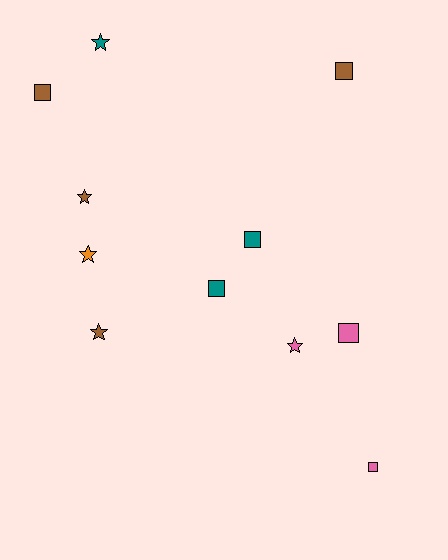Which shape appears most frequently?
Square, with 6 objects.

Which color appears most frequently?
Brown, with 4 objects.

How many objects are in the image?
There are 11 objects.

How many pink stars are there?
There is 1 pink star.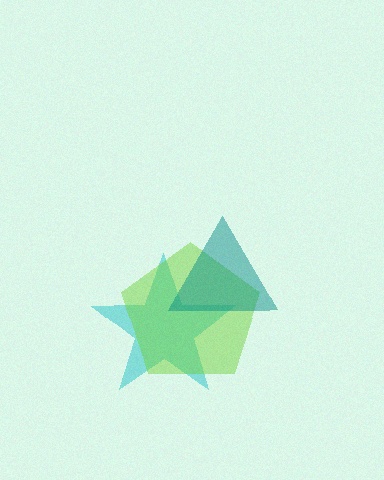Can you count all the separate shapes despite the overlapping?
Yes, there are 3 separate shapes.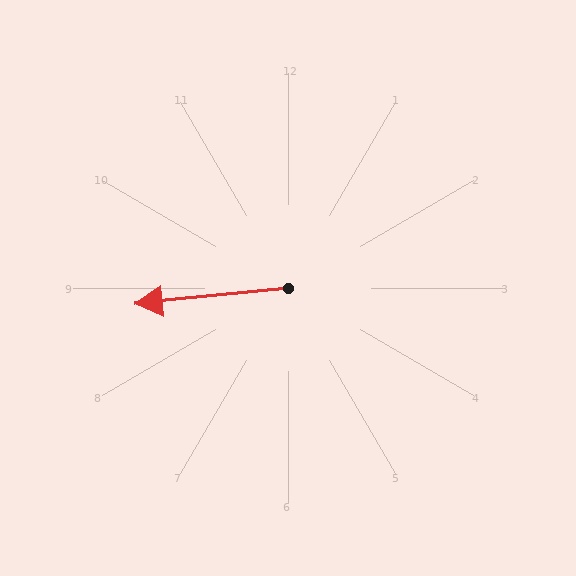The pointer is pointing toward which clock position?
Roughly 9 o'clock.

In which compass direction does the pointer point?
West.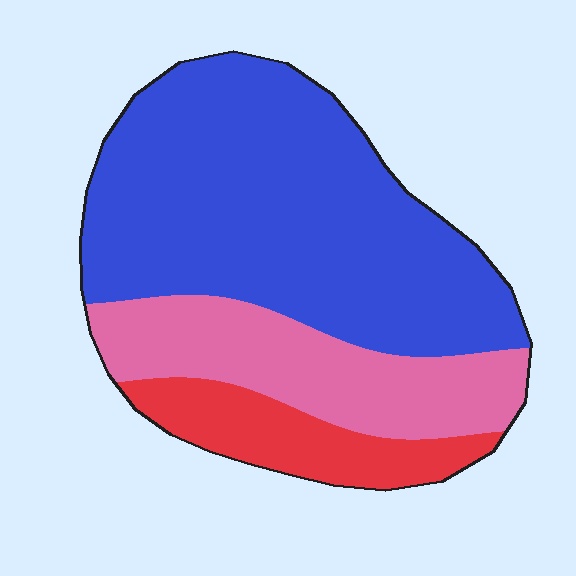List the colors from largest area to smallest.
From largest to smallest: blue, pink, red.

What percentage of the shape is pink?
Pink takes up between a quarter and a half of the shape.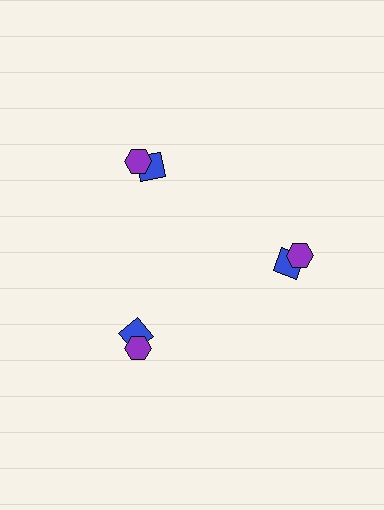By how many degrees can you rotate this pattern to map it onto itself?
The pattern maps onto itself every 120 degrees of rotation.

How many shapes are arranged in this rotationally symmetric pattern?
There are 6 shapes, arranged in 3 groups of 2.